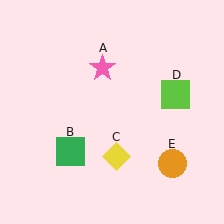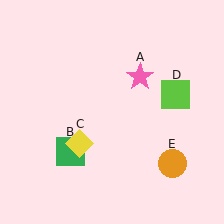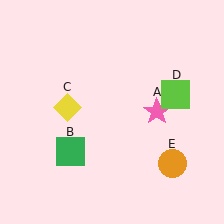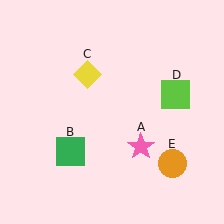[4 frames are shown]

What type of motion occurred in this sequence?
The pink star (object A), yellow diamond (object C) rotated clockwise around the center of the scene.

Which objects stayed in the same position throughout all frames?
Green square (object B) and lime square (object D) and orange circle (object E) remained stationary.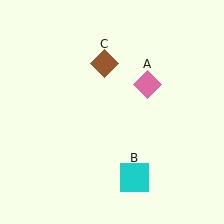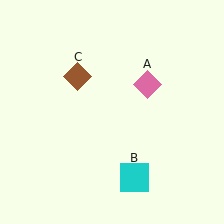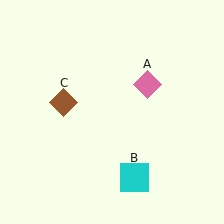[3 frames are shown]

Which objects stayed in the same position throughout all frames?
Pink diamond (object A) and cyan square (object B) remained stationary.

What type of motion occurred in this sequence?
The brown diamond (object C) rotated counterclockwise around the center of the scene.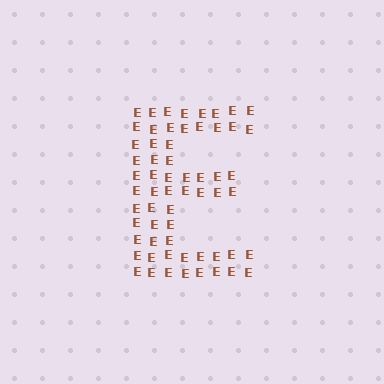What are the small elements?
The small elements are letter E's.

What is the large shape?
The large shape is the letter E.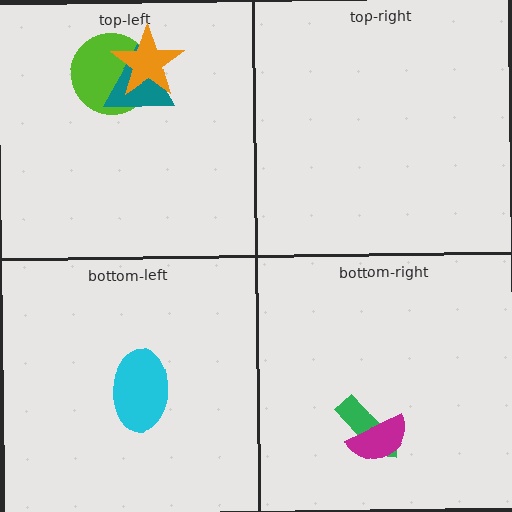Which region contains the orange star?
The top-left region.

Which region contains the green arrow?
The bottom-right region.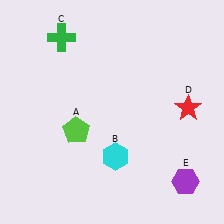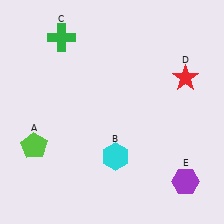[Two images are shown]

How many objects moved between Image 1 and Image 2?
2 objects moved between the two images.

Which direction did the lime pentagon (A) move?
The lime pentagon (A) moved left.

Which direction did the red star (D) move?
The red star (D) moved up.